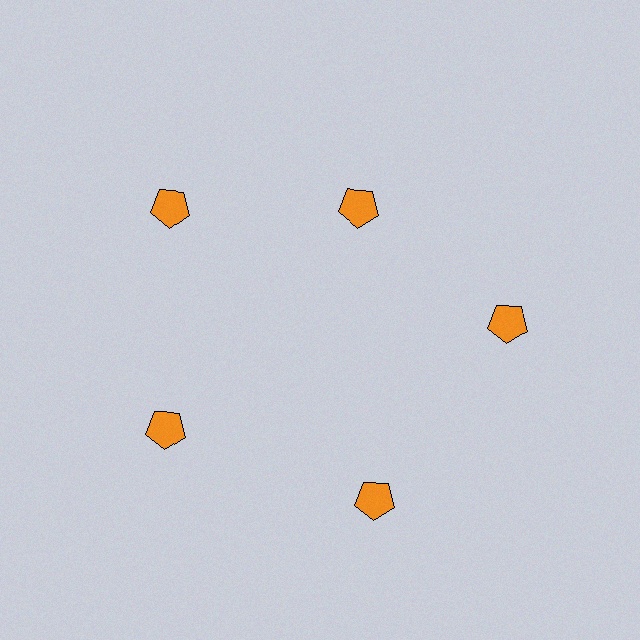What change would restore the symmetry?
The symmetry would be restored by moving it outward, back onto the ring so that all 5 pentagons sit at equal angles and equal distance from the center.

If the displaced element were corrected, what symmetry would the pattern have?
It would have 5-fold rotational symmetry — the pattern would map onto itself every 72 degrees.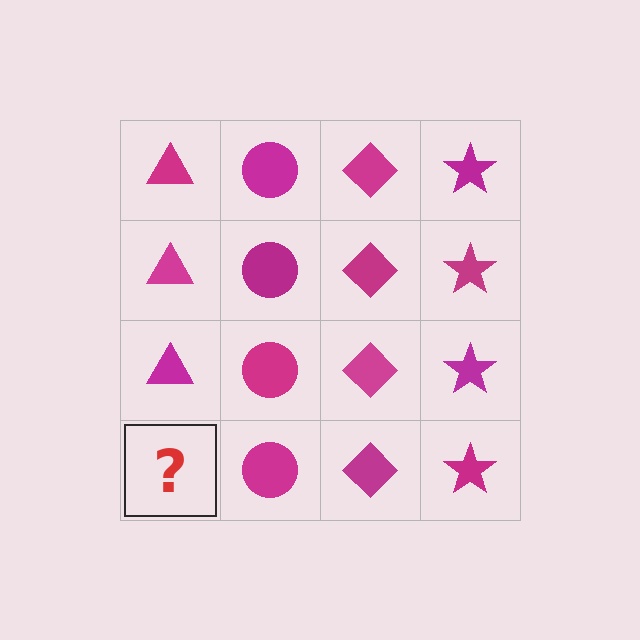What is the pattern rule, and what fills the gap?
The rule is that each column has a consistent shape. The gap should be filled with a magenta triangle.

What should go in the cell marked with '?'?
The missing cell should contain a magenta triangle.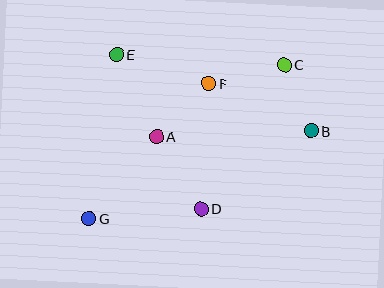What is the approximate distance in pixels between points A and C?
The distance between A and C is approximately 147 pixels.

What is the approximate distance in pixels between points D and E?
The distance between D and E is approximately 176 pixels.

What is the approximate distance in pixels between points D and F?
The distance between D and F is approximately 125 pixels.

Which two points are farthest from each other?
Points C and G are farthest from each other.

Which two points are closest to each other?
Points B and C are closest to each other.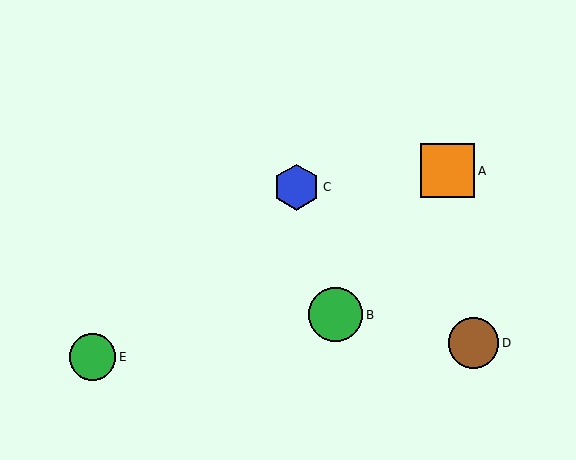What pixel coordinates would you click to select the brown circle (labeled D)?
Click at (474, 343) to select the brown circle D.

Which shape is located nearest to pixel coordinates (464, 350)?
The brown circle (labeled D) at (474, 343) is nearest to that location.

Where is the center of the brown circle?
The center of the brown circle is at (474, 343).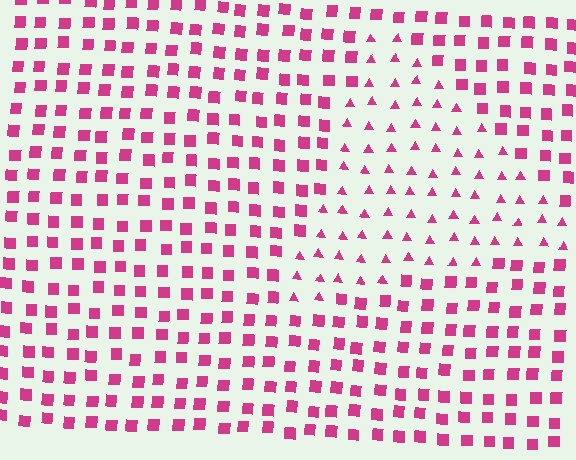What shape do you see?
I see a triangle.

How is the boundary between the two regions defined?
The boundary is defined by a change in element shape: triangles inside vs. squares outside. All elements share the same color and spacing.